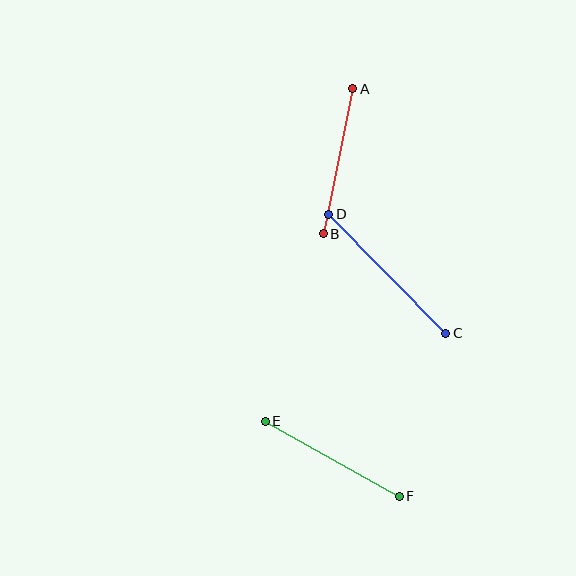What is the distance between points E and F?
The distance is approximately 154 pixels.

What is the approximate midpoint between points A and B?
The midpoint is at approximately (338, 161) pixels.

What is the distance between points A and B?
The distance is approximately 148 pixels.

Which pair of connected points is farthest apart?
Points C and D are farthest apart.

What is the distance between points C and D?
The distance is approximately 167 pixels.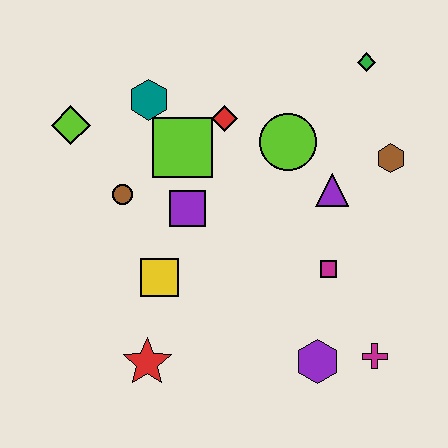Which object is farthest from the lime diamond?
The magenta cross is farthest from the lime diamond.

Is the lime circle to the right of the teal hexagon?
Yes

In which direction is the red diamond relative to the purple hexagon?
The red diamond is above the purple hexagon.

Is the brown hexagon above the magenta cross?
Yes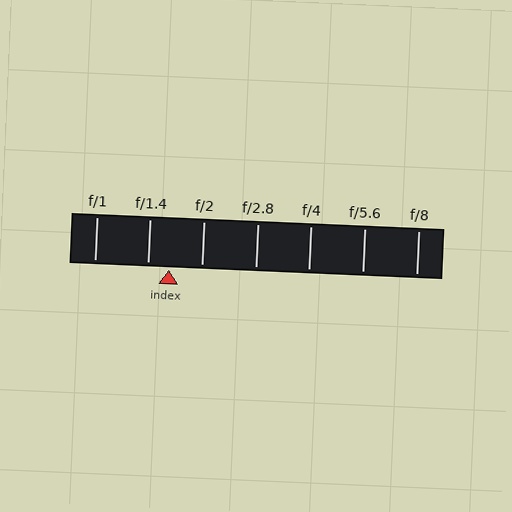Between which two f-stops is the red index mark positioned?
The index mark is between f/1.4 and f/2.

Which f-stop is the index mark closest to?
The index mark is closest to f/1.4.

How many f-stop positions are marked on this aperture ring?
There are 7 f-stop positions marked.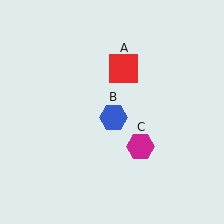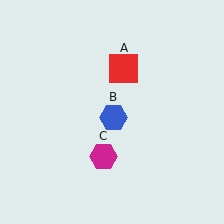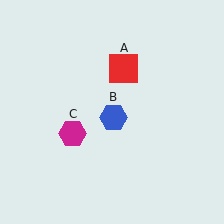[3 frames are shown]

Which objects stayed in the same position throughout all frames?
Red square (object A) and blue hexagon (object B) remained stationary.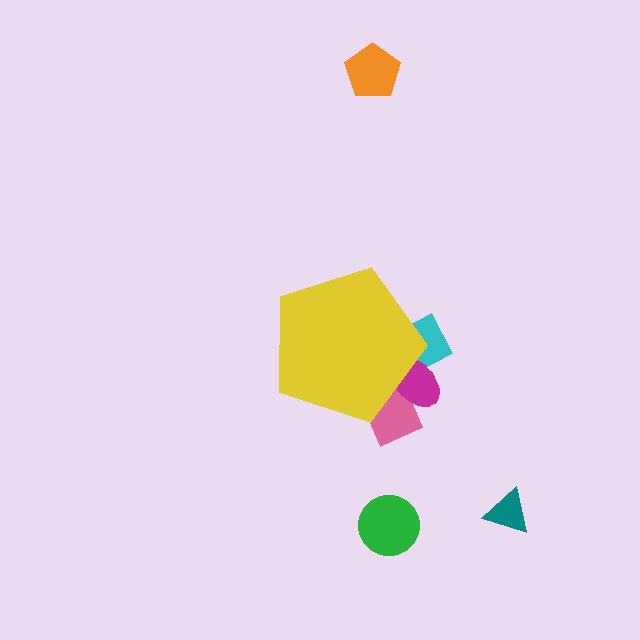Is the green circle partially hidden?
No, the green circle is fully visible.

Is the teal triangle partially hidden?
No, the teal triangle is fully visible.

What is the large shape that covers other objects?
A yellow pentagon.